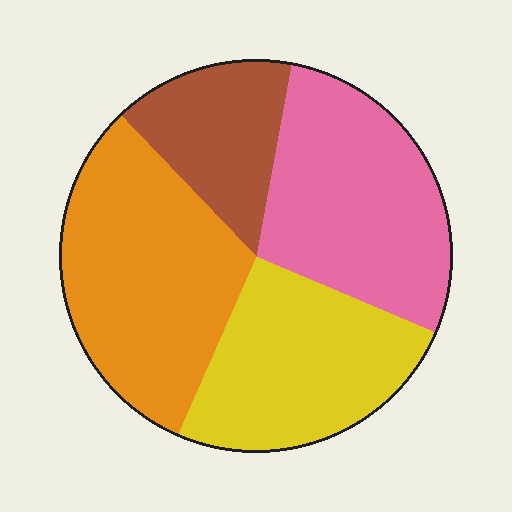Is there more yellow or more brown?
Yellow.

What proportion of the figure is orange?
Orange takes up between a sixth and a third of the figure.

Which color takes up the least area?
Brown, at roughly 15%.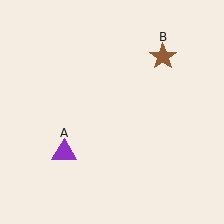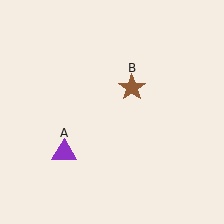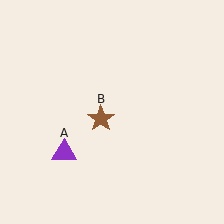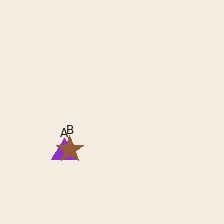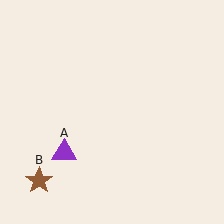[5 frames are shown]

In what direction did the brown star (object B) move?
The brown star (object B) moved down and to the left.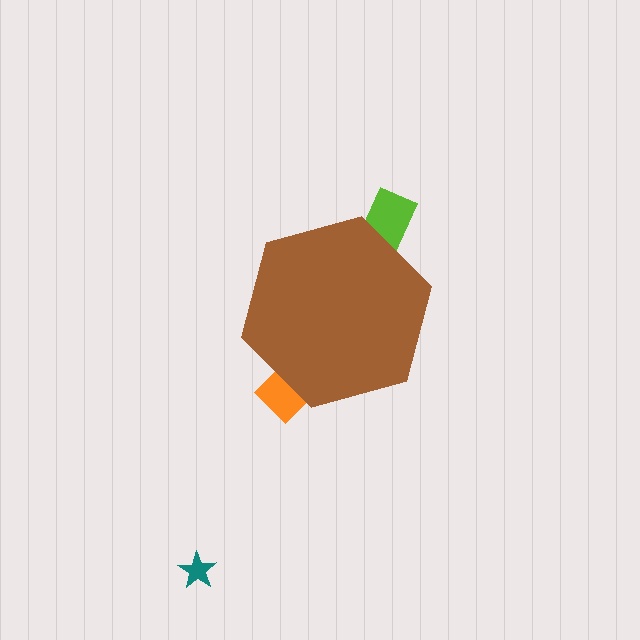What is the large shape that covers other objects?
A brown hexagon.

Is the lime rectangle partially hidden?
Yes, the lime rectangle is partially hidden behind the brown hexagon.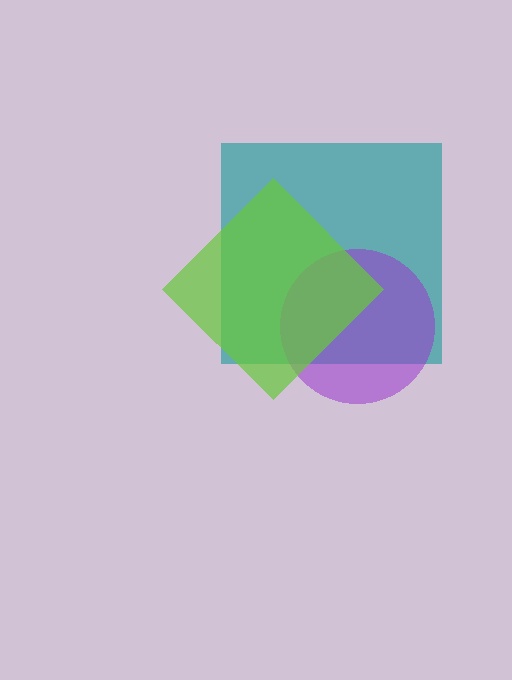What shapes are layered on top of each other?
The layered shapes are: a teal square, a purple circle, a lime diamond.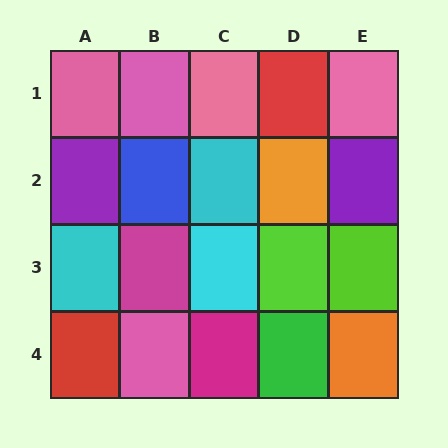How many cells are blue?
1 cell is blue.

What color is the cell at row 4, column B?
Pink.